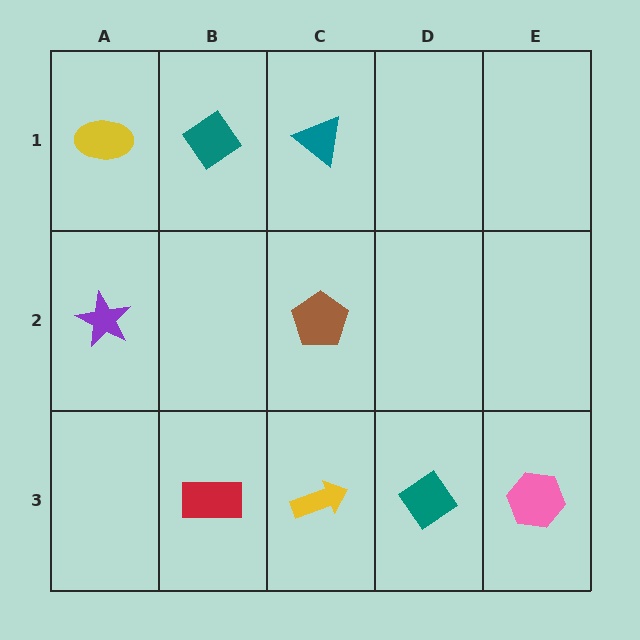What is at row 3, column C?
A yellow arrow.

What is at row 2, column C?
A brown pentagon.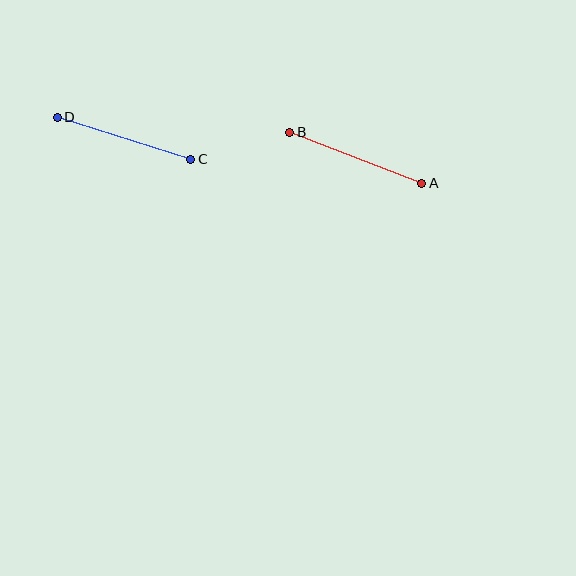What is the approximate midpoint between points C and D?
The midpoint is at approximately (124, 138) pixels.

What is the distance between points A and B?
The distance is approximately 141 pixels.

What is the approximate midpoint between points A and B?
The midpoint is at approximately (356, 158) pixels.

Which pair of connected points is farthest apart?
Points A and B are farthest apart.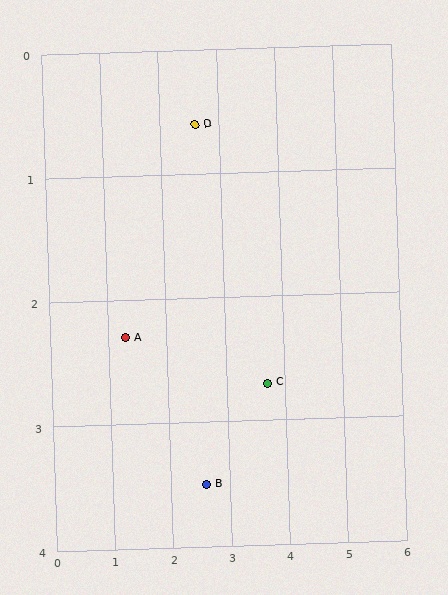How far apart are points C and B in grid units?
Points C and B are about 1.4 grid units apart.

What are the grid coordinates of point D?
Point D is at approximately (2.6, 0.6).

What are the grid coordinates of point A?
Point A is at approximately (1.3, 2.3).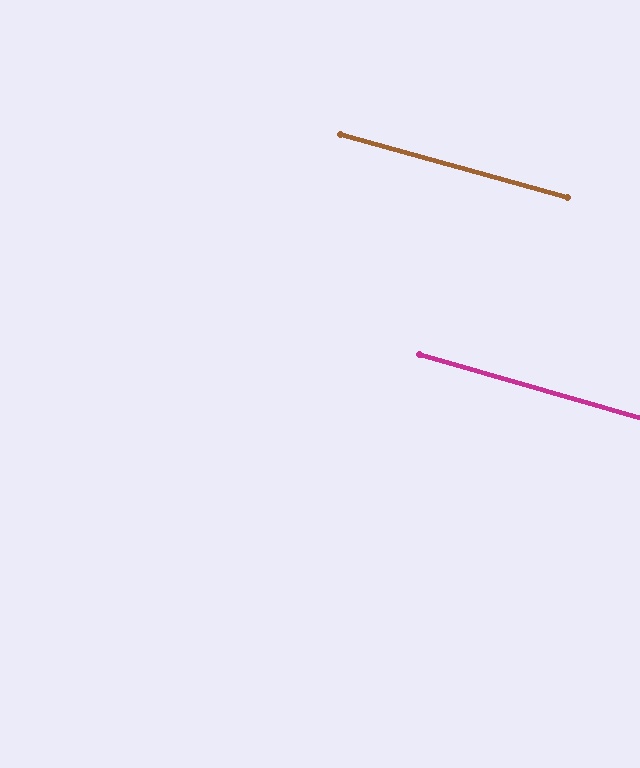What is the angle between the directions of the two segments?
Approximately 1 degree.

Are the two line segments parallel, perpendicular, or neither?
Parallel — their directions differ by only 0.6°.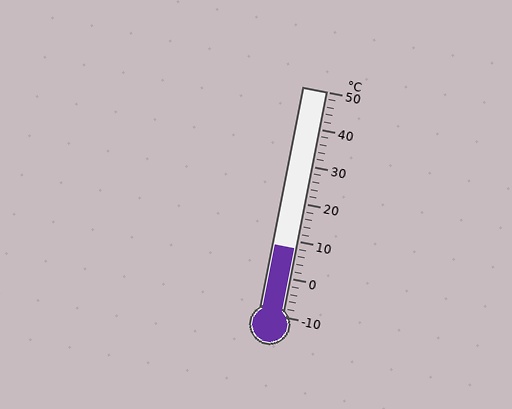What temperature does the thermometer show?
The thermometer shows approximately 8°C.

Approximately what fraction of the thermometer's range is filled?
The thermometer is filled to approximately 30% of its range.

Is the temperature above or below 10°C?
The temperature is below 10°C.